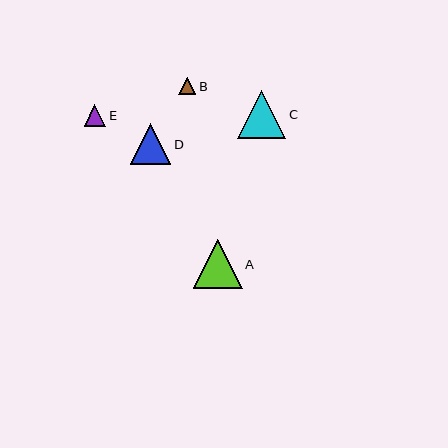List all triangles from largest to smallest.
From largest to smallest: A, C, D, E, B.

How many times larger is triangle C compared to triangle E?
Triangle C is approximately 2.3 times the size of triangle E.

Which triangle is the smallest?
Triangle B is the smallest with a size of approximately 17 pixels.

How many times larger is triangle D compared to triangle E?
Triangle D is approximately 1.9 times the size of triangle E.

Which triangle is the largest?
Triangle A is the largest with a size of approximately 49 pixels.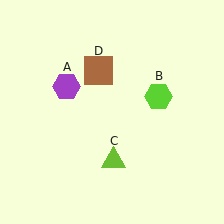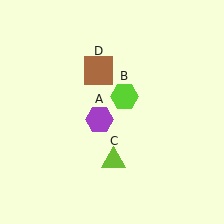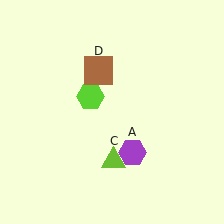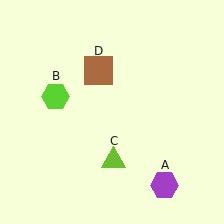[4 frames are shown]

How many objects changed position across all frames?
2 objects changed position: purple hexagon (object A), lime hexagon (object B).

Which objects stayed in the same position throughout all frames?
Lime triangle (object C) and brown square (object D) remained stationary.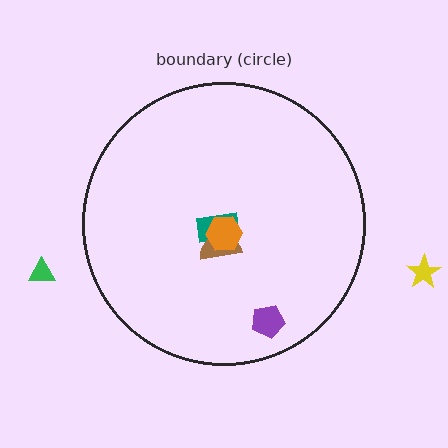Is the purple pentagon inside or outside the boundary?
Inside.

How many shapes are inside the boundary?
4 inside, 2 outside.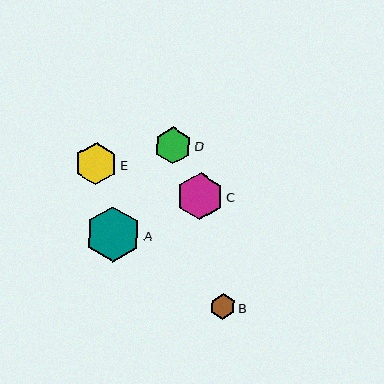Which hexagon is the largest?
Hexagon A is the largest with a size of approximately 55 pixels.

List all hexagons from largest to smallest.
From largest to smallest: A, C, E, D, B.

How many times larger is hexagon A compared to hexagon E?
Hexagon A is approximately 1.3 times the size of hexagon E.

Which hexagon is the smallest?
Hexagon B is the smallest with a size of approximately 25 pixels.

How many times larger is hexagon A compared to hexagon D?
Hexagon A is approximately 1.5 times the size of hexagon D.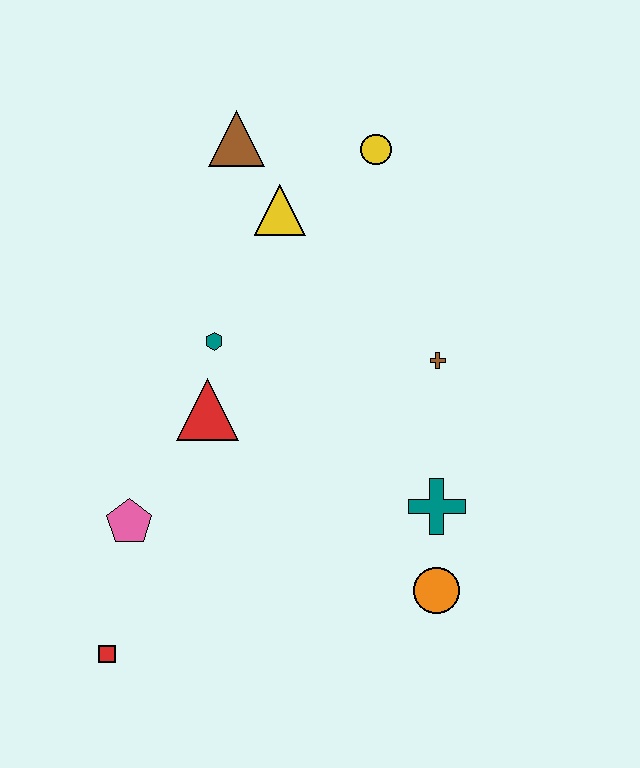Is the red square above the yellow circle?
No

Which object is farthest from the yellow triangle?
The red square is farthest from the yellow triangle.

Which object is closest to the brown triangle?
The yellow triangle is closest to the brown triangle.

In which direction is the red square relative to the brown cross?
The red square is to the left of the brown cross.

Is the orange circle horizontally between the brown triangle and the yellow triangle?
No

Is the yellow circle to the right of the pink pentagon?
Yes